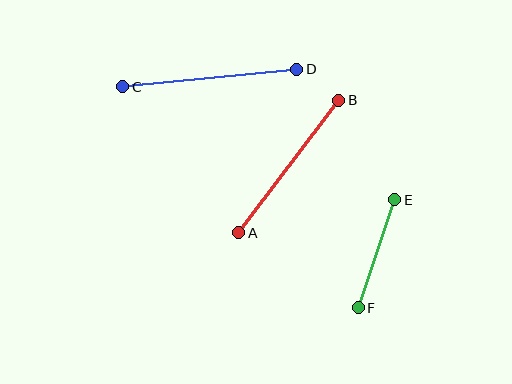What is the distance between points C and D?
The distance is approximately 175 pixels.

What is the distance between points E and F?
The distance is approximately 114 pixels.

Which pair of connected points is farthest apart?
Points C and D are farthest apart.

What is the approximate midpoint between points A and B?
The midpoint is at approximately (289, 166) pixels.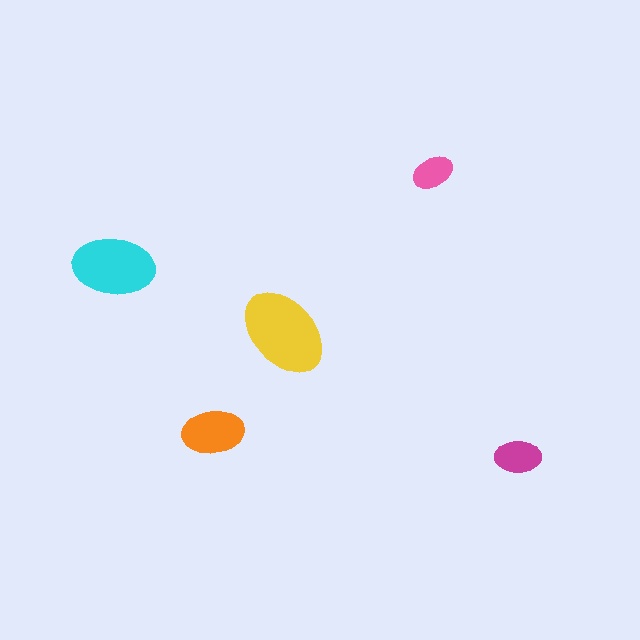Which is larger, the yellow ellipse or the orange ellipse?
The yellow one.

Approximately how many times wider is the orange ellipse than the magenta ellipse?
About 1.5 times wider.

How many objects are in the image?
There are 5 objects in the image.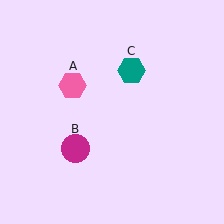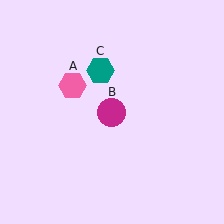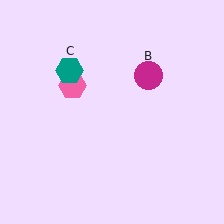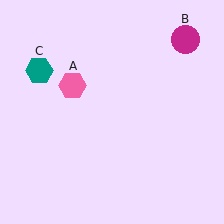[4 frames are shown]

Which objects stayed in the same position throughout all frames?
Pink hexagon (object A) remained stationary.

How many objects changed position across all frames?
2 objects changed position: magenta circle (object B), teal hexagon (object C).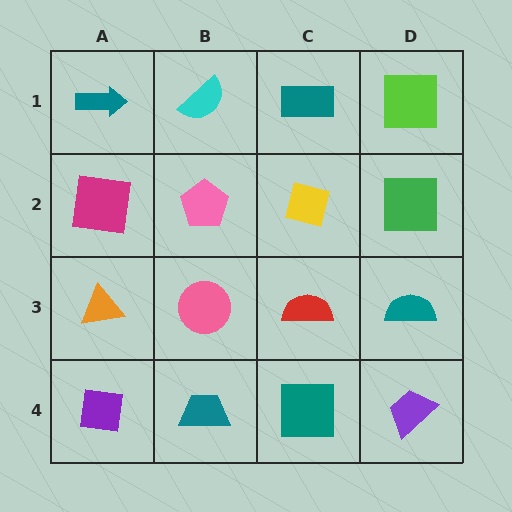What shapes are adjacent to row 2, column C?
A teal rectangle (row 1, column C), a red semicircle (row 3, column C), a pink pentagon (row 2, column B), a green square (row 2, column D).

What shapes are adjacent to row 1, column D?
A green square (row 2, column D), a teal rectangle (row 1, column C).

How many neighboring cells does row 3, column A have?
3.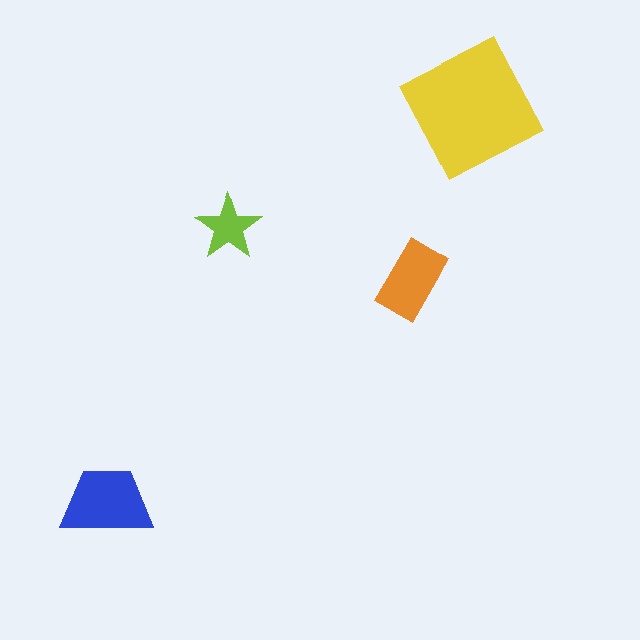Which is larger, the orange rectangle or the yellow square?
The yellow square.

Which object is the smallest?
The lime star.